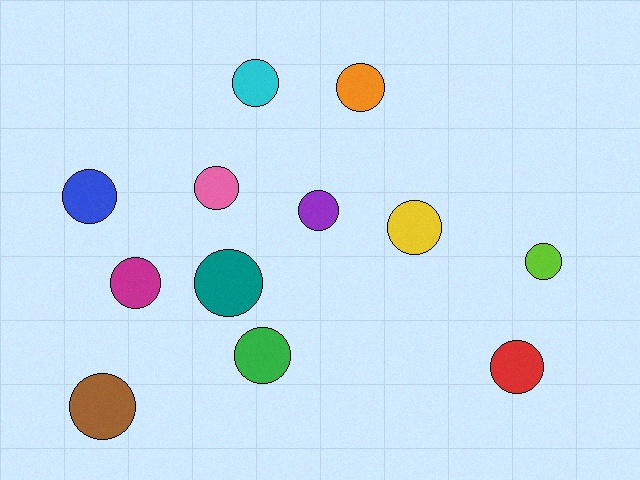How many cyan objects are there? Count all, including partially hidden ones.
There is 1 cyan object.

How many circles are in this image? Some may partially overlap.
There are 12 circles.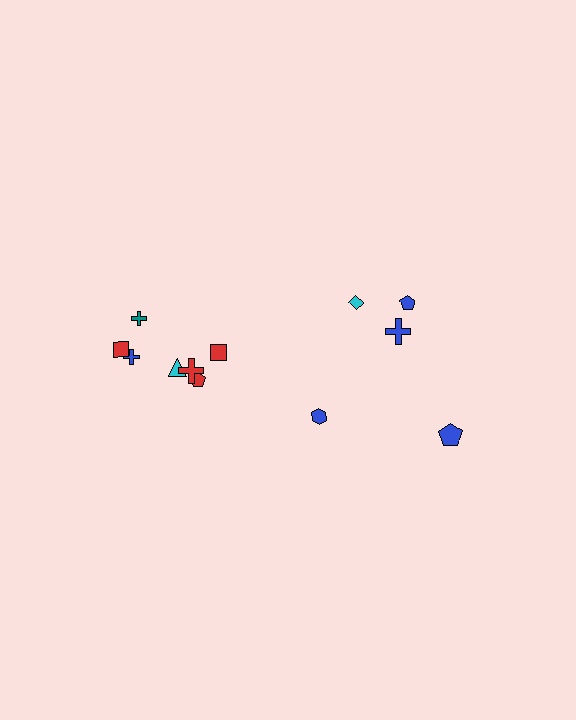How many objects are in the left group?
There are 7 objects.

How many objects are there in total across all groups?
There are 12 objects.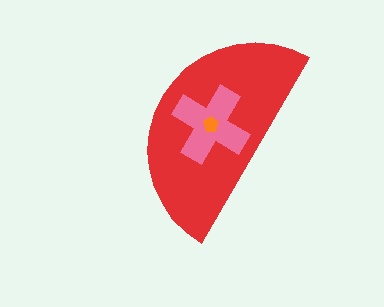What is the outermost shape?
The red semicircle.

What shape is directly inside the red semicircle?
The pink cross.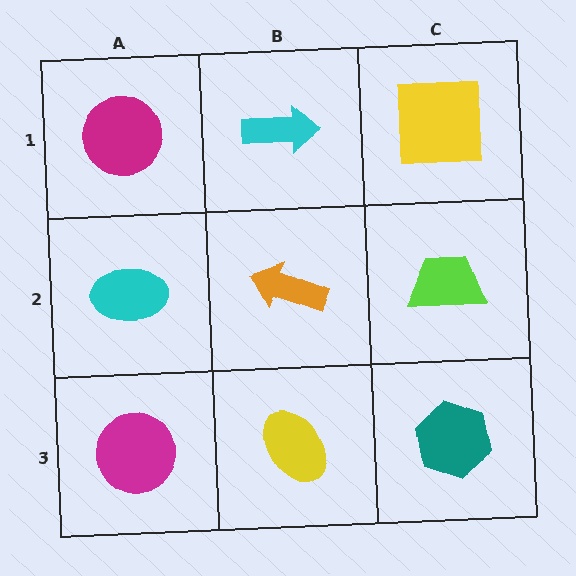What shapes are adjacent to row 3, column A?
A cyan ellipse (row 2, column A), a yellow ellipse (row 3, column B).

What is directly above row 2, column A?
A magenta circle.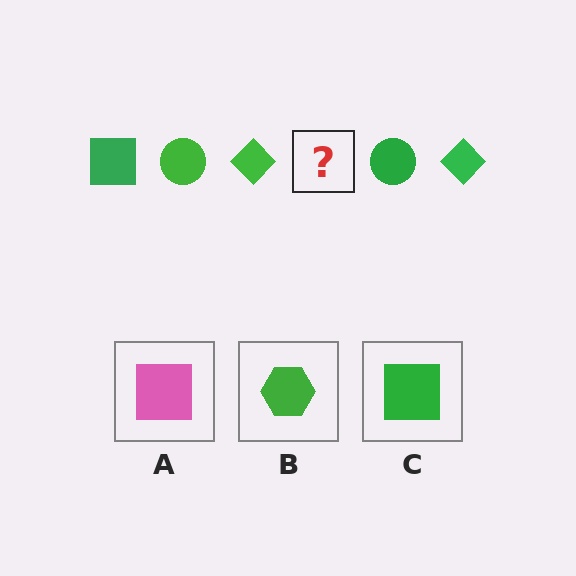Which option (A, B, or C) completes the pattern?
C.